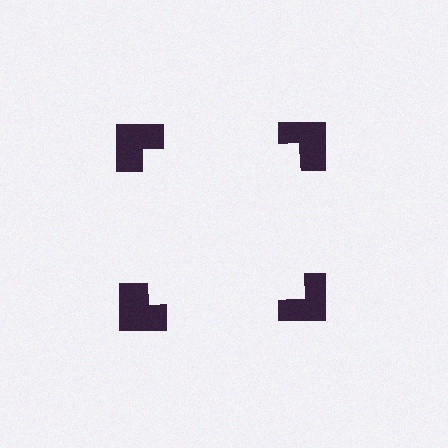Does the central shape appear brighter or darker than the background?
It typically appears slightly brighter than the background, even though no actual brightness change is drawn.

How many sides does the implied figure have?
4 sides.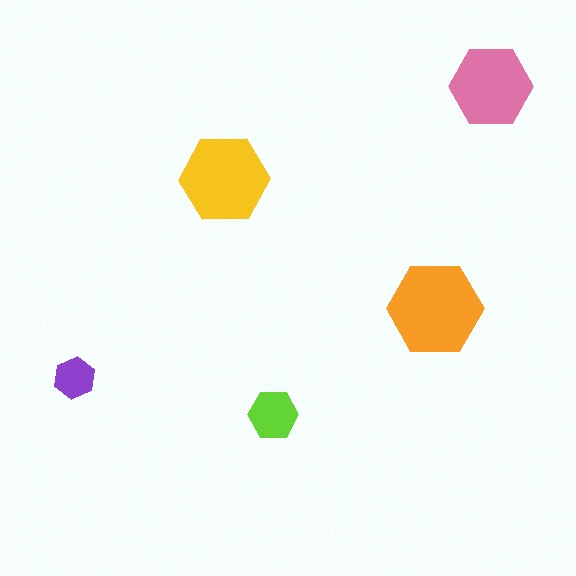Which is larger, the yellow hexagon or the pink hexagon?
The yellow one.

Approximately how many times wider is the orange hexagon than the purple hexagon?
About 2.5 times wider.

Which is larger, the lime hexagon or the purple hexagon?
The lime one.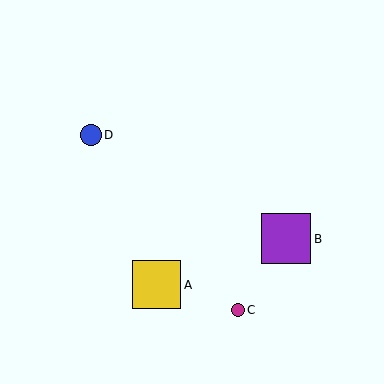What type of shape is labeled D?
Shape D is a blue circle.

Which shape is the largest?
The purple square (labeled B) is the largest.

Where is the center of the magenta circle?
The center of the magenta circle is at (238, 310).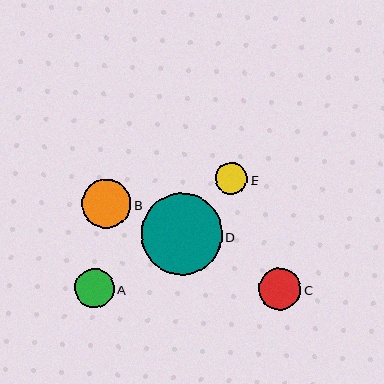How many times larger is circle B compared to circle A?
Circle B is approximately 1.3 times the size of circle A.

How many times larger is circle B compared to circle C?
Circle B is approximately 1.2 times the size of circle C.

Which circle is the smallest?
Circle E is the smallest with a size of approximately 32 pixels.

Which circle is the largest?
Circle D is the largest with a size of approximately 81 pixels.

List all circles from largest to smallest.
From largest to smallest: D, B, C, A, E.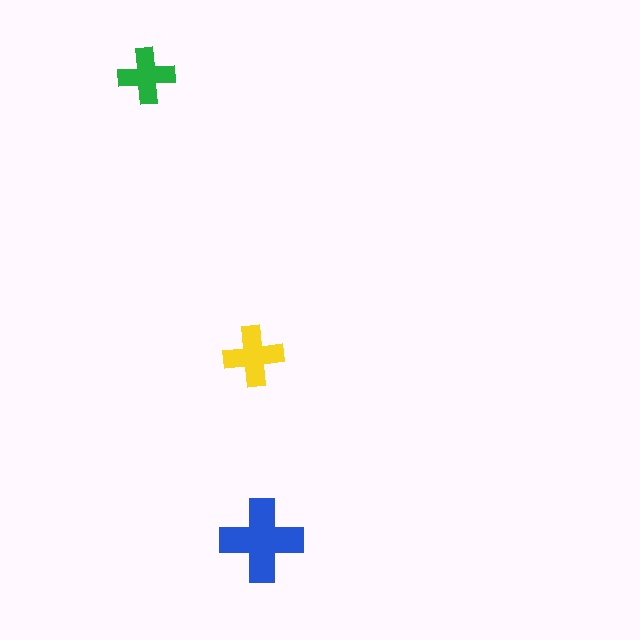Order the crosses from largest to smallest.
the blue one, the yellow one, the green one.